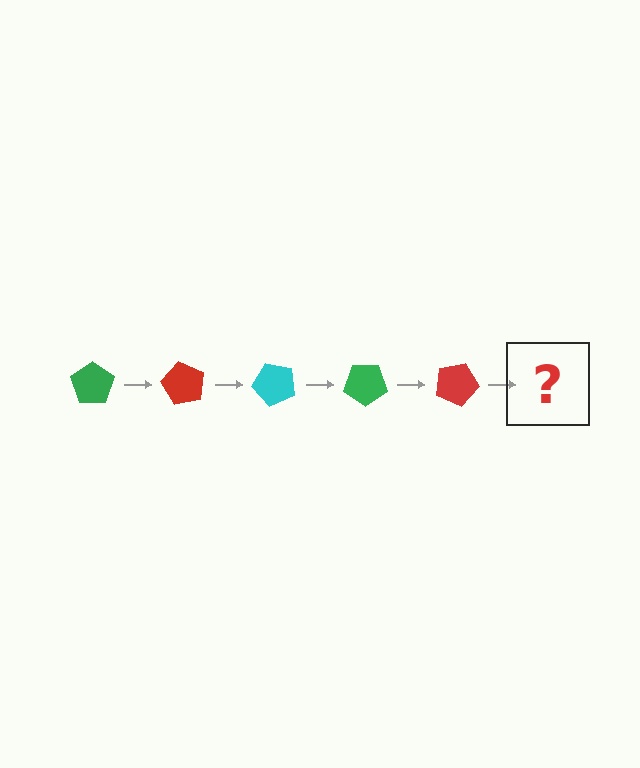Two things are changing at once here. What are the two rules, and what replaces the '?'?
The two rules are that it rotates 60 degrees each step and the color cycles through green, red, and cyan. The '?' should be a cyan pentagon, rotated 300 degrees from the start.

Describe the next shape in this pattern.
It should be a cyan pentagon, rotated 300 degrees from the start.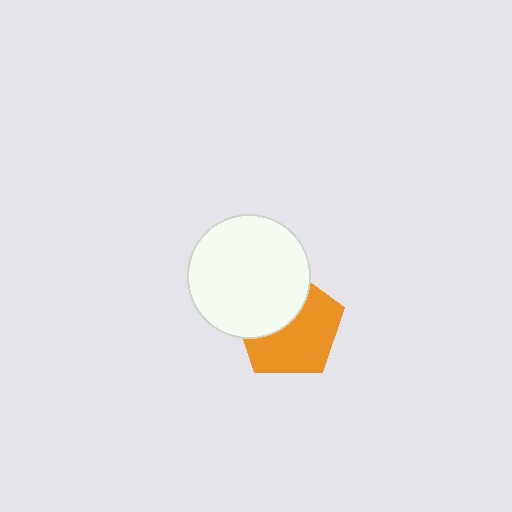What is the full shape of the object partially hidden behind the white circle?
The partially hidden object is an orange pentagon.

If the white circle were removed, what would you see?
You would see the complete orange pentagon.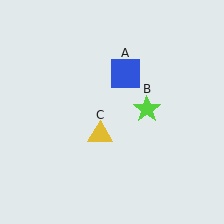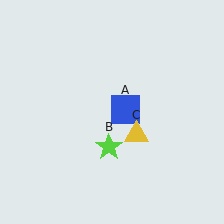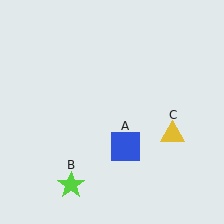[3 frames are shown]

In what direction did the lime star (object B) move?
The lime star (object B) moved down and to the left.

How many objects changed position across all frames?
3 objects changed position: blue square (object A), lime star (object B), yellow triangle (object C).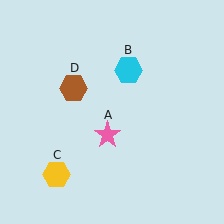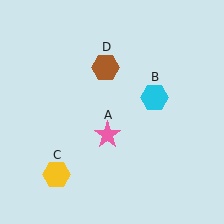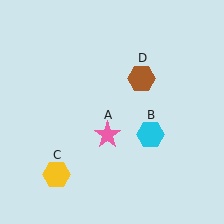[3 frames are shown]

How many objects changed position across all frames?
2 objects changed position: cyan hexagon (object B), brown hexagon (object D).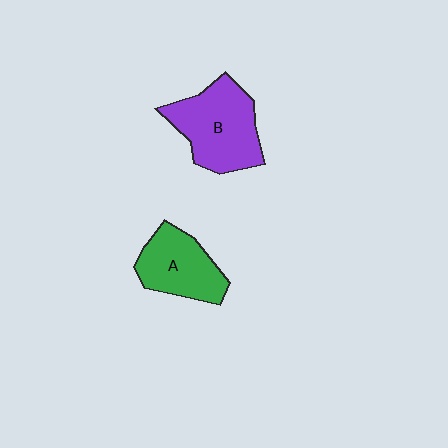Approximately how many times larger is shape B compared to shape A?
Approximately 1.3 times.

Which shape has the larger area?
Shape B (purple).